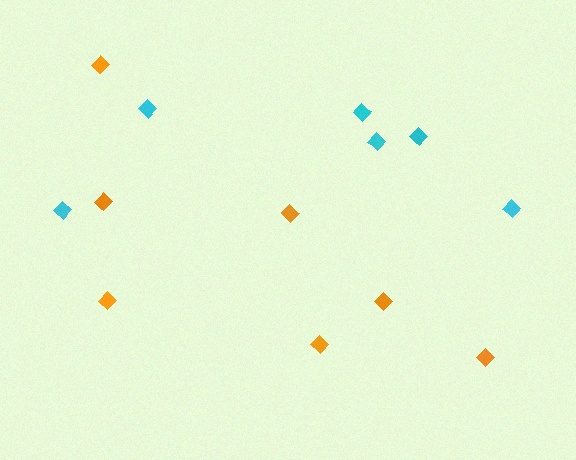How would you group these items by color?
There are 2 groups: one group of orange diamonds (7) and one group of cyan diamonds (6).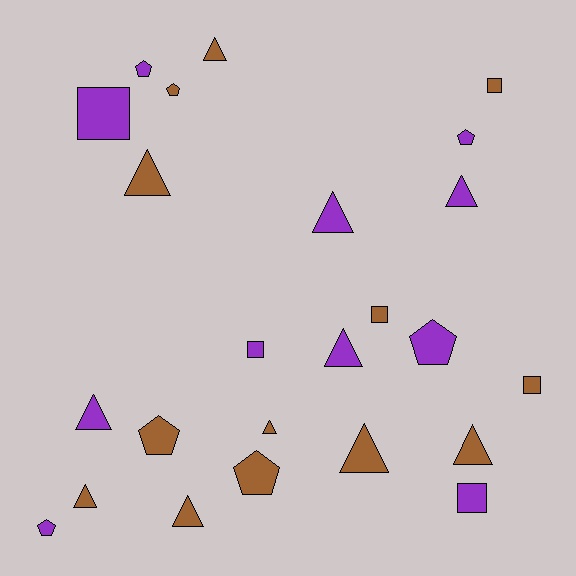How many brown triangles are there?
There are 7 brown triangles.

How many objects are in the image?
There are 24 objects.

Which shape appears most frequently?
Triangle, with 11 objects.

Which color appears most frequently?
Brown, with 13 objects.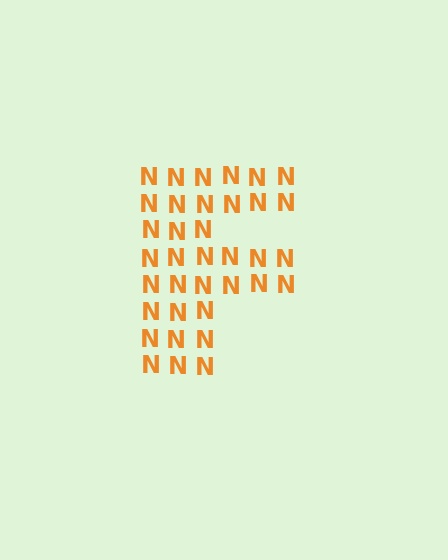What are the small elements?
The small elements are letter N's.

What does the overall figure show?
The overall figure shows the letter F.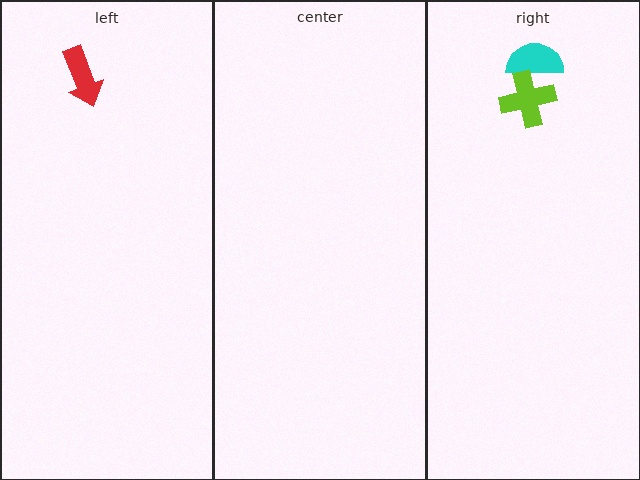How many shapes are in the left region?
1.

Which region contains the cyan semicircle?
The right region.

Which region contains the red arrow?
The left region.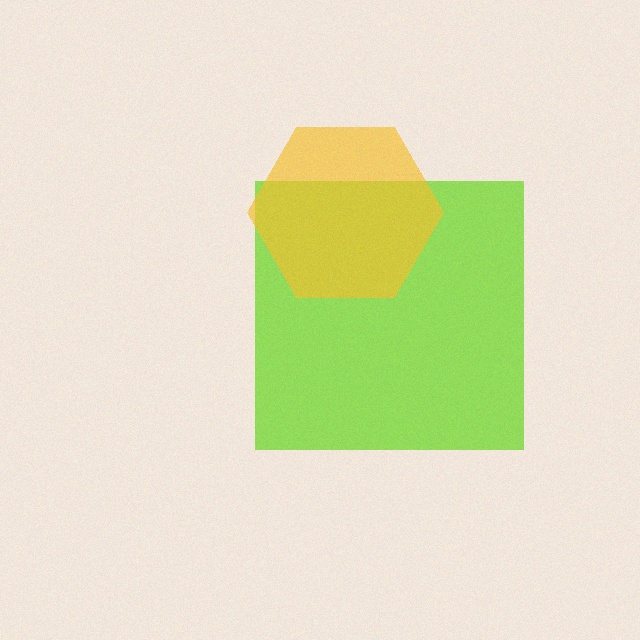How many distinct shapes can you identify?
There are 2 distinct shapes: a lime square, a yellow hexagon.